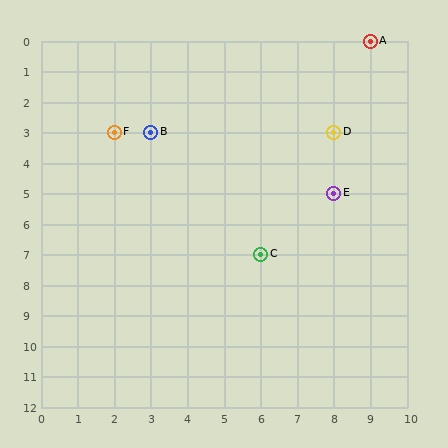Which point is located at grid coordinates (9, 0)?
Point A is at (9, 0).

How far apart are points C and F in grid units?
Points C and F are 4 columns and 4 rows apart (about 5.7 grid units diagonally).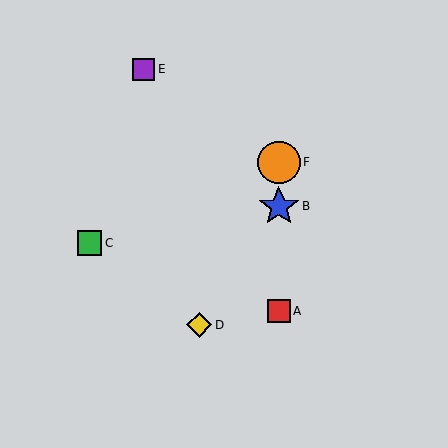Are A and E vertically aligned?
No, A is at x≈279 and E is at x≈143.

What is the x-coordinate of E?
Object E is at x≈143.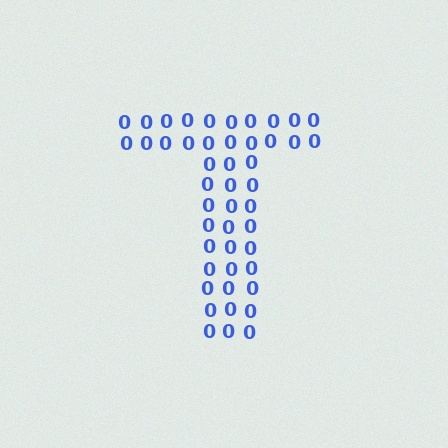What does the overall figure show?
The overall figure shows the letter T.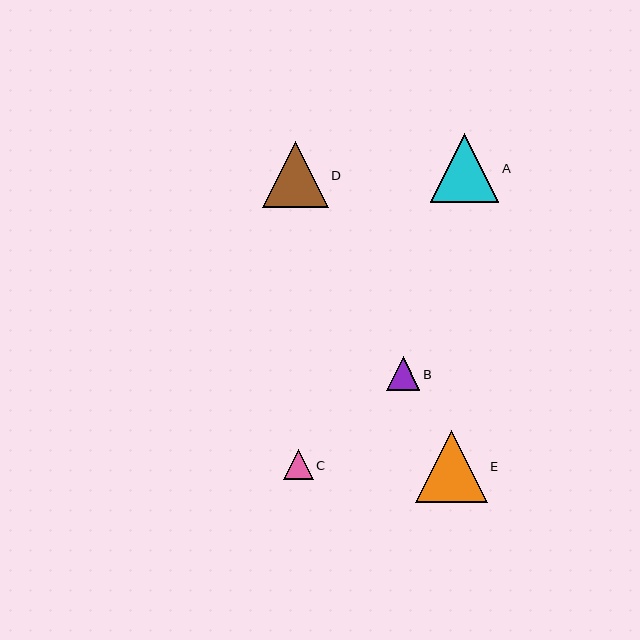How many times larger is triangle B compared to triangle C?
Triangle B is approximately 1.1 times the size of triangle C.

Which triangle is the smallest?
Triangle C is the smallest with a size of approximately 30 pixels.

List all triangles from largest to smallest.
From largest to smallest: E, A, D, B, C.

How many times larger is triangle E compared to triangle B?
Triangle E is approximately 2.1 times the size of triangle B.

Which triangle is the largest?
Triangle E is the largest with a size of approximately 72 pixels.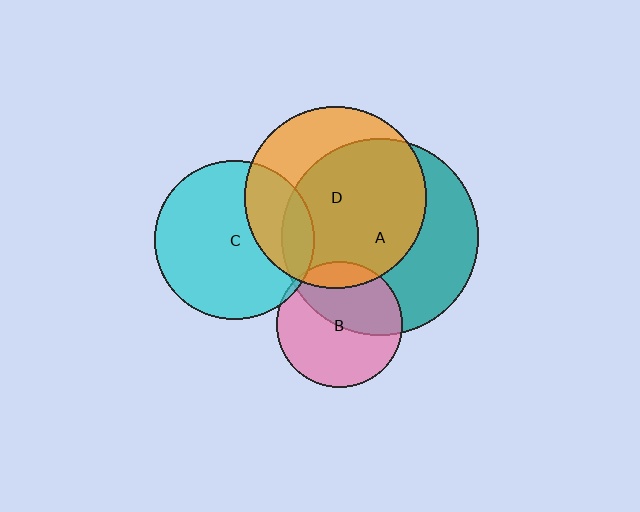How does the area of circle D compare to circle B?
Approximately 2.1 times.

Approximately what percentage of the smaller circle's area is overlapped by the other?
Approximately 65%.